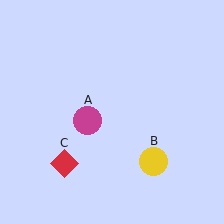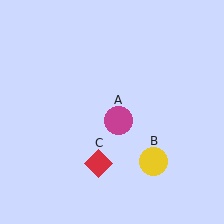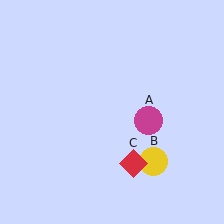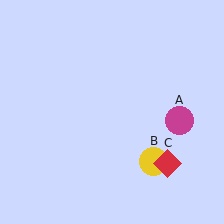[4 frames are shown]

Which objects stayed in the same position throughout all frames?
Yellow circle (object B) remained stationary.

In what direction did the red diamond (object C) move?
The red diamond (object C) moved right.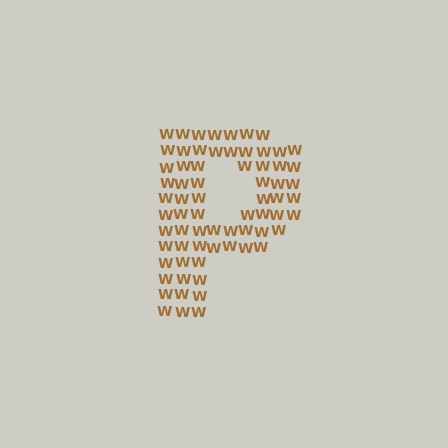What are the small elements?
The small elements are letter W's.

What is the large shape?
The large shape is the letter P.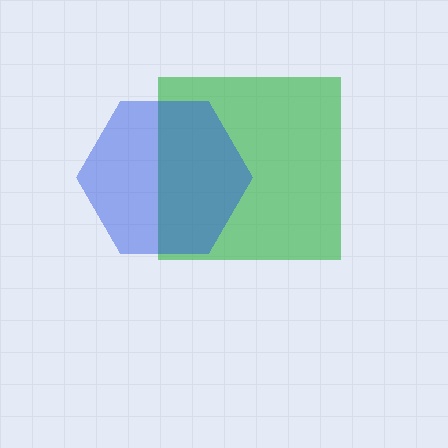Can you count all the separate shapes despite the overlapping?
Yes, there are 2 separate shapes.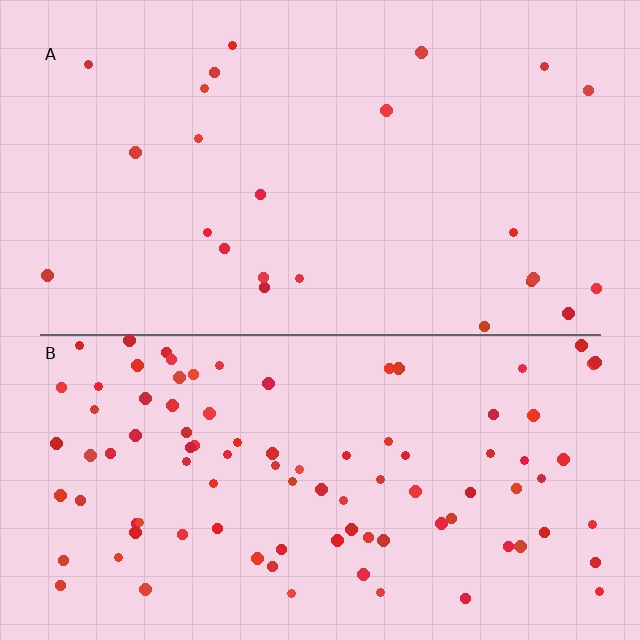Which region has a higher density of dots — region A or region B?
B (the bottom).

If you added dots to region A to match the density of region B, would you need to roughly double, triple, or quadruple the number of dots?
Approximately quadruple.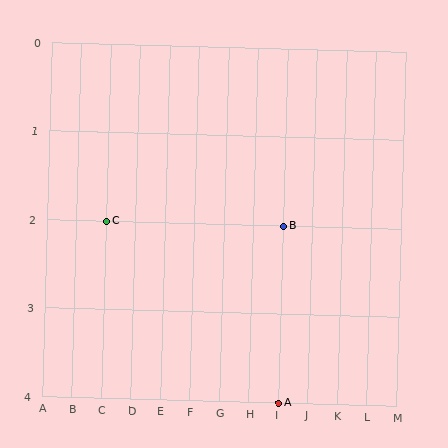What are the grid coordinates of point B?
Point B is at grid coordinates (I, 2).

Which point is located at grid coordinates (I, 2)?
Point B is at (I, 2).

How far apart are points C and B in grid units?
Points C and B are 6 columns apart.